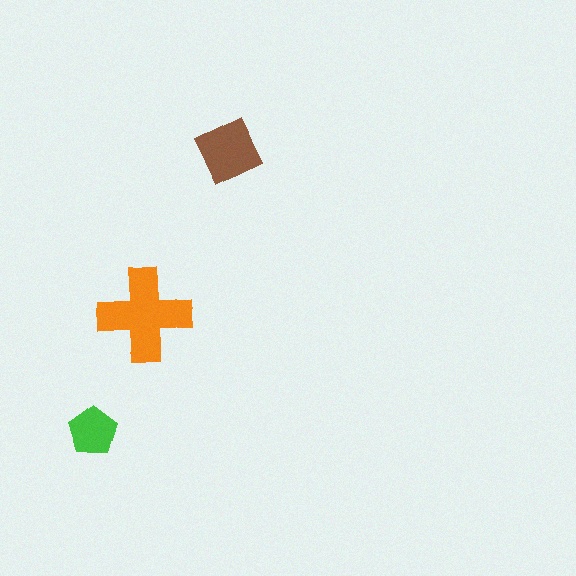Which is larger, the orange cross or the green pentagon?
The orange cross.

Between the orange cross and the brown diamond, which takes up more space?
The orange cross.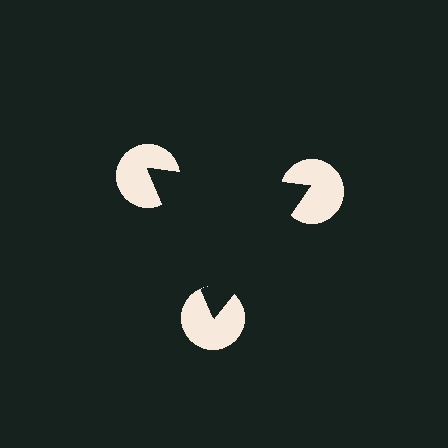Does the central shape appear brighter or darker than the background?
It typically appears slightly darker than the background, even though no actual brightness change is drawn.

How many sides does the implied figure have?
3 sides.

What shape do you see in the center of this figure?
An illusory triangle — its edges are inferred from the aligned wedge cuts in the pac-man discs, not physically drawn.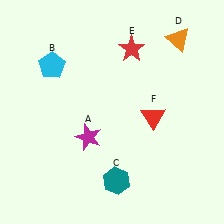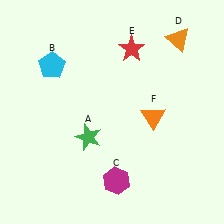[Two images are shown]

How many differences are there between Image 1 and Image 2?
There are 3 differences between the two images.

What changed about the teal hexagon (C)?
In Image 1, C is teal. In Image 2, it changed to magenta.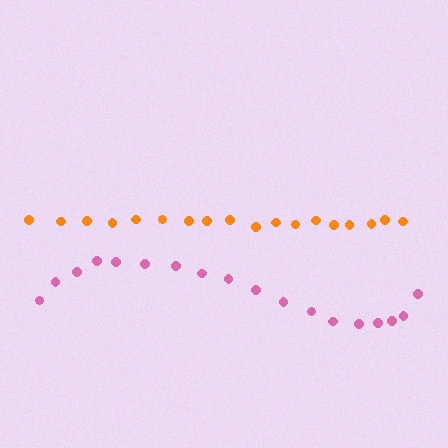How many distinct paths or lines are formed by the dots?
There are 2 distinct paths.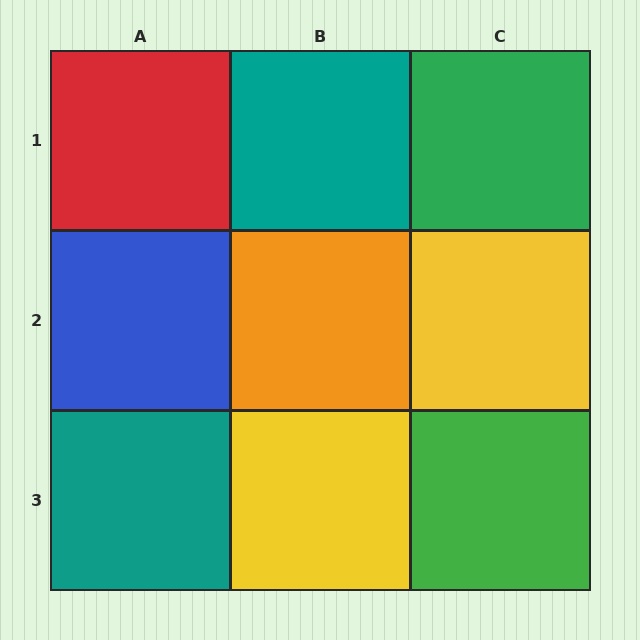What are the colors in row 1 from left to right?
Red, teal, green.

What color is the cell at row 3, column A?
Teal.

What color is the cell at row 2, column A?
Blue.